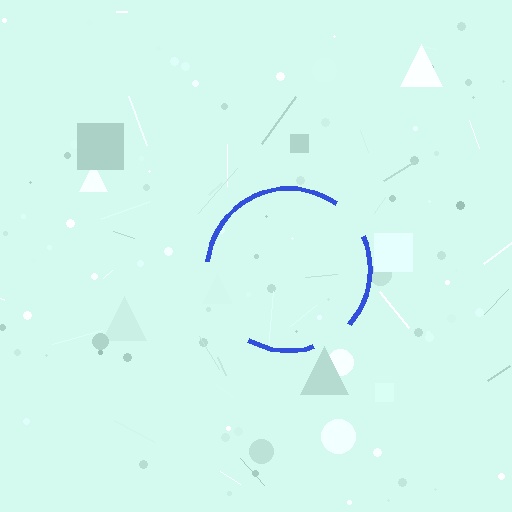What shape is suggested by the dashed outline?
The dashed outline suggests a circle.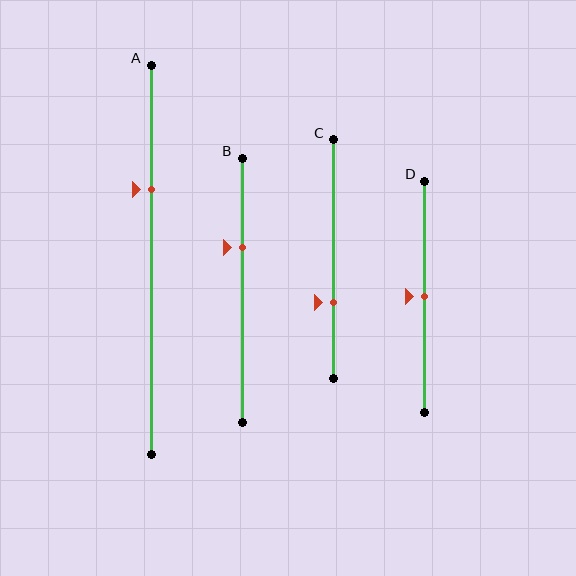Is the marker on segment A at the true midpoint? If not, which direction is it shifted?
No, the marker on segment A is shifted upward by about 18% of the segment length.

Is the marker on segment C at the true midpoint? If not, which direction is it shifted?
No, the marker on segment C is shifted downward by about 18% of the segment length.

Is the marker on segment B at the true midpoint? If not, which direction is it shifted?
No, the marker on segment B is shifted upward by about 16% of the segment length.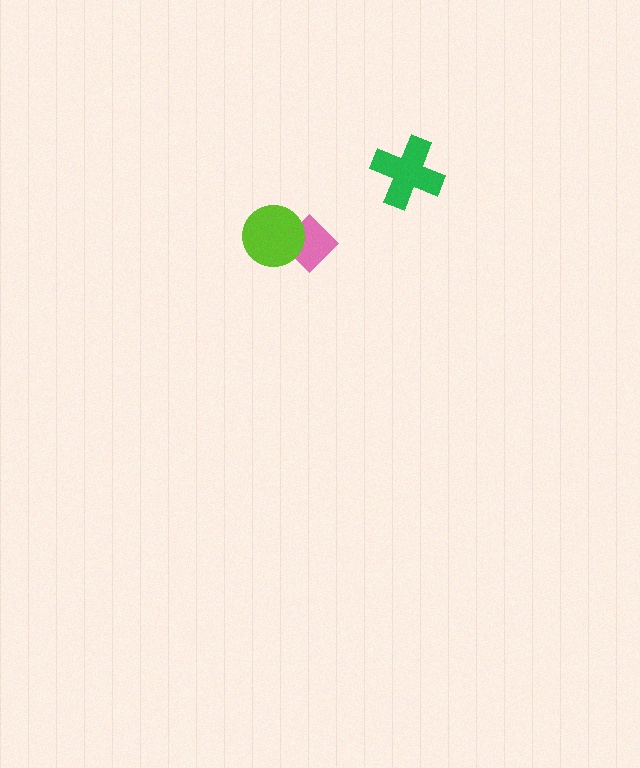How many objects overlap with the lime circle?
1 object overlaps with the lime circle.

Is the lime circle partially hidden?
No, no other shape covers it.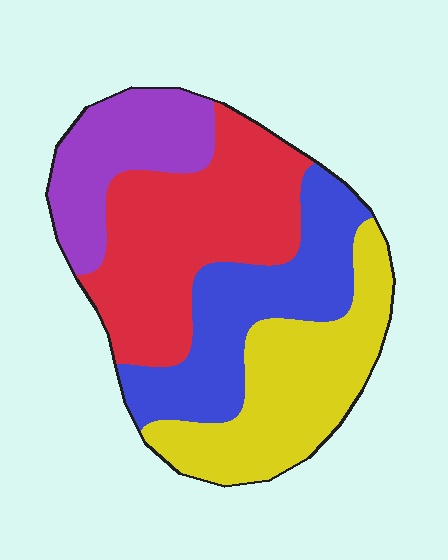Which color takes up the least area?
Purple, at roughly 15%.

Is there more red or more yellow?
Red.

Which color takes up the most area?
Red, at roughly 30%.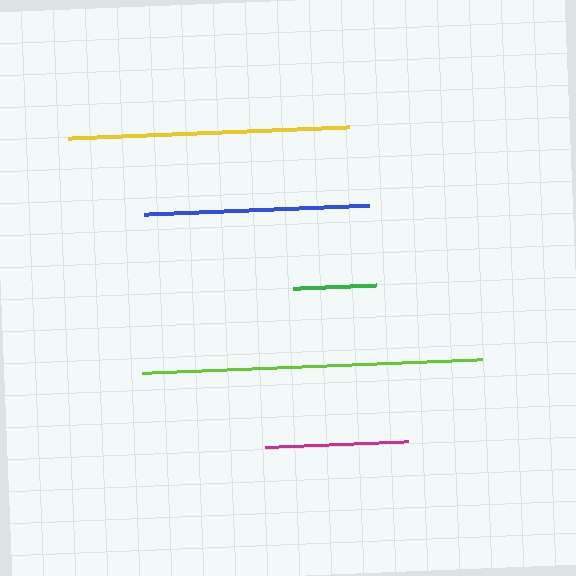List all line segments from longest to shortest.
From longest to shortest: lime, yellow, blue, magenta, green.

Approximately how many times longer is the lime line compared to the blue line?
The lime line is approximately 1.5 times the length of the blue line.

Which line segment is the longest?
The lime line is the longest at approximately 340 pixels.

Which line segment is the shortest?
The green line is the shortest at approximately 83 pixels.